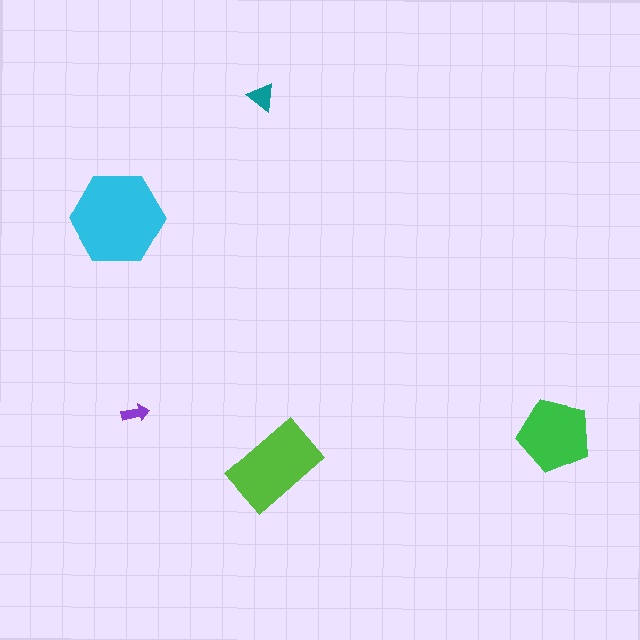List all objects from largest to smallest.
The cyan hexagon, the lime rectangle, the green pentagon, the teal triangle, the purple arrow.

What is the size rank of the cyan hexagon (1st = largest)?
1st.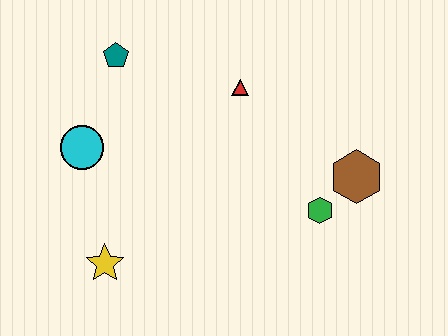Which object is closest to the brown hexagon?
The green hexagon is closest to the brown hexagon.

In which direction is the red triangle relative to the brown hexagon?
The red triangle is to the left of the brown hexagon.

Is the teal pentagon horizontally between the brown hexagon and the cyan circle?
Yes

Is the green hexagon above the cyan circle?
No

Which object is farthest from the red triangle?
The yellow star is farthest from the red triangle.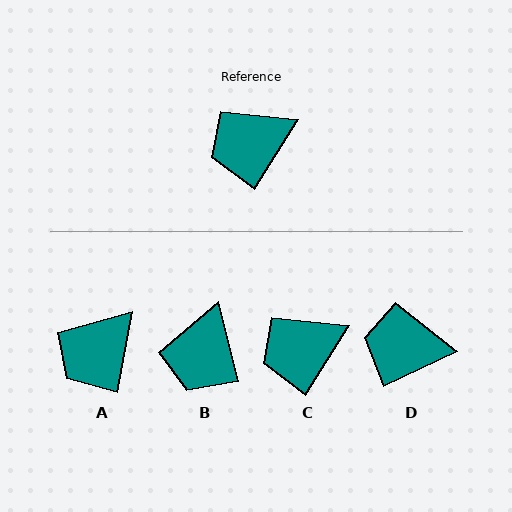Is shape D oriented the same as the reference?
No, it is off by about 32 degrees.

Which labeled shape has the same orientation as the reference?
C.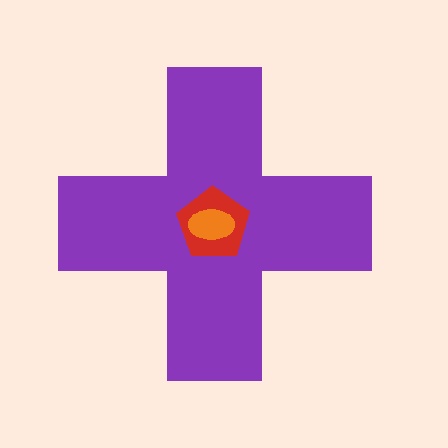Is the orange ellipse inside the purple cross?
Yes.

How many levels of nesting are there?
3.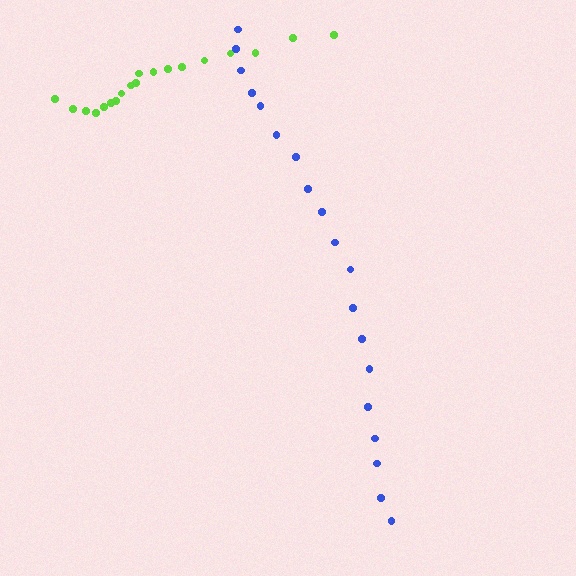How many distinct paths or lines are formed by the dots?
There are 2 distinct paths.